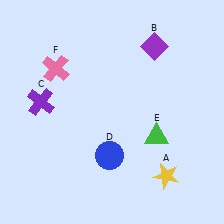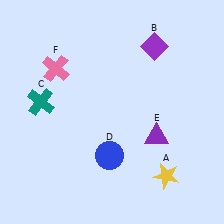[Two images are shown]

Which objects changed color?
C changed from purple to teal. E changed from green to purple.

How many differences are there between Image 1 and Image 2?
There are 2 differences between the two images.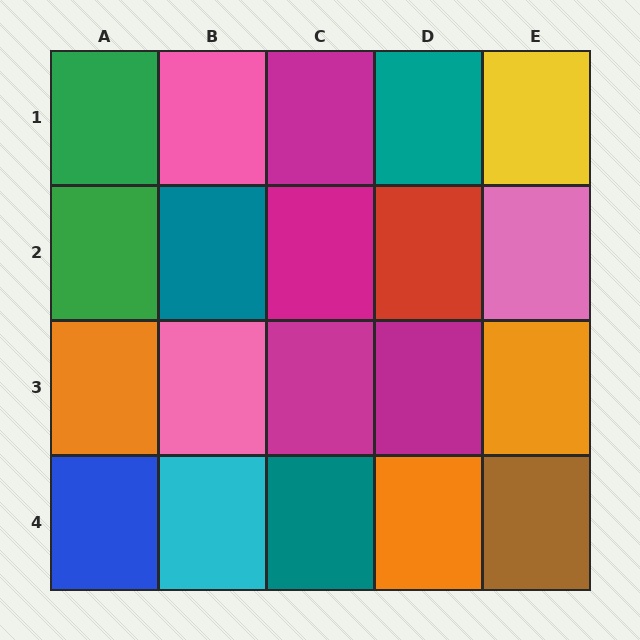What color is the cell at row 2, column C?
Magenta.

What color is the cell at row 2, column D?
Red.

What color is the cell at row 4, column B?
Cyan.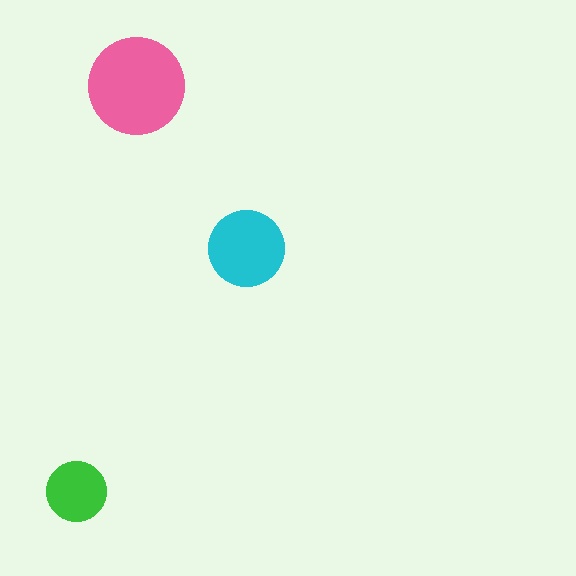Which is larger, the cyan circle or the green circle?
The cyan one.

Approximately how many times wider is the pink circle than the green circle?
About 1.5 times wider.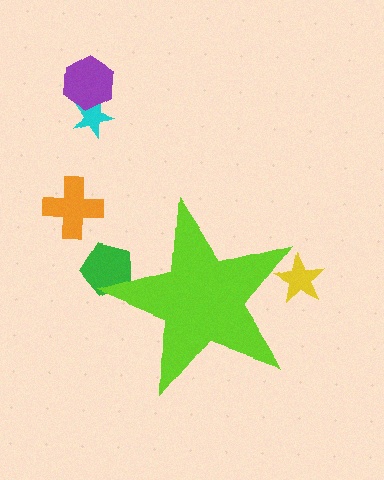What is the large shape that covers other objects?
A lime star.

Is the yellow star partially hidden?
Yes, the yellow star is partially hidden behind the lime star.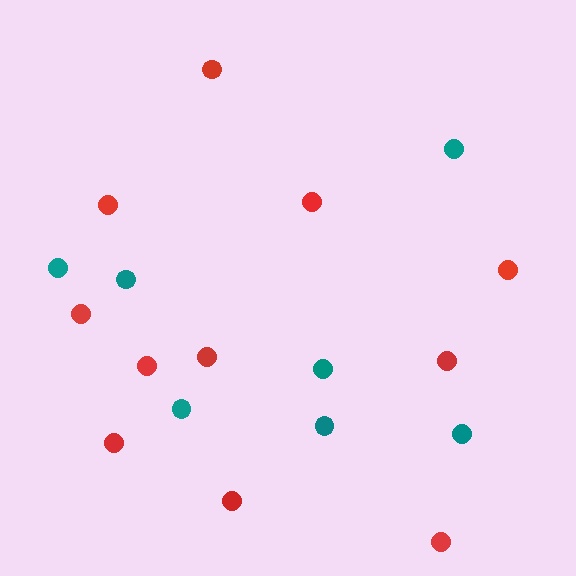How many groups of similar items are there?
There are 2 groups: one group of teal circles (7) and one group of red circles (11).